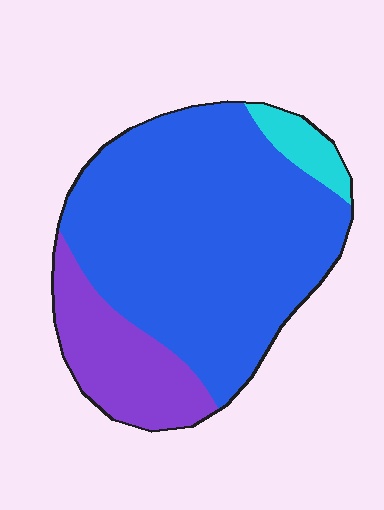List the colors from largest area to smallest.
From largest to smallest: blue, purple, cyan.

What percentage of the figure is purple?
Purple takes up less than a quarter of the figure.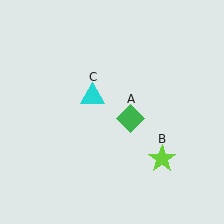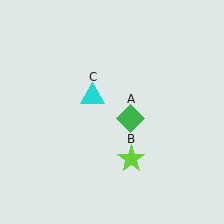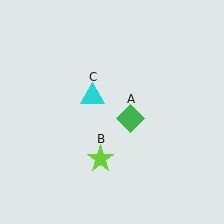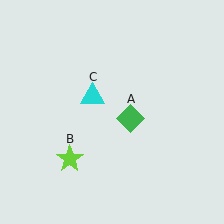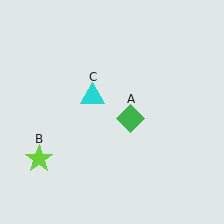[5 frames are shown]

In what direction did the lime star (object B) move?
The lime star (object B) moved left.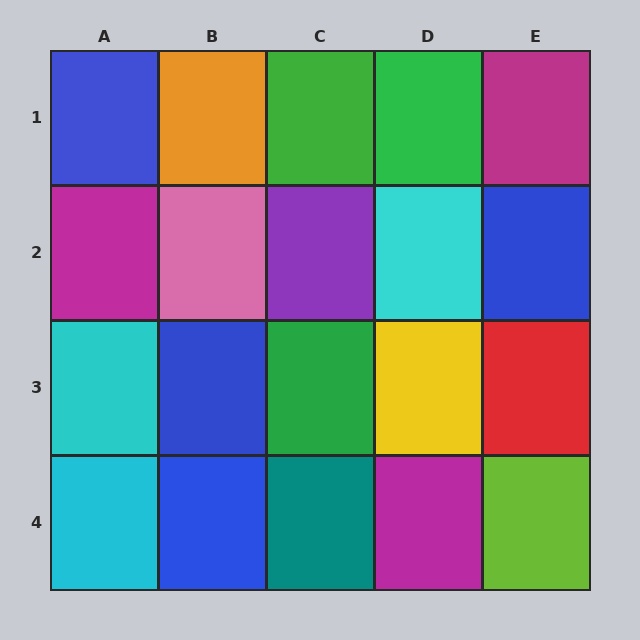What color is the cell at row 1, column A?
Blue.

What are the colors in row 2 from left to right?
Magenta, pink, purple, cyan, blue.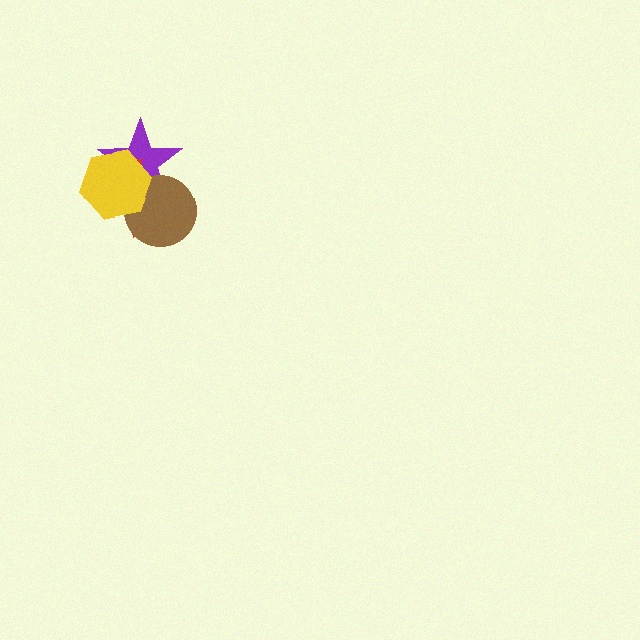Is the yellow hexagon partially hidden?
No, no other shape covers it.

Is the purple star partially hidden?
Yes, it is partially covered by another shape.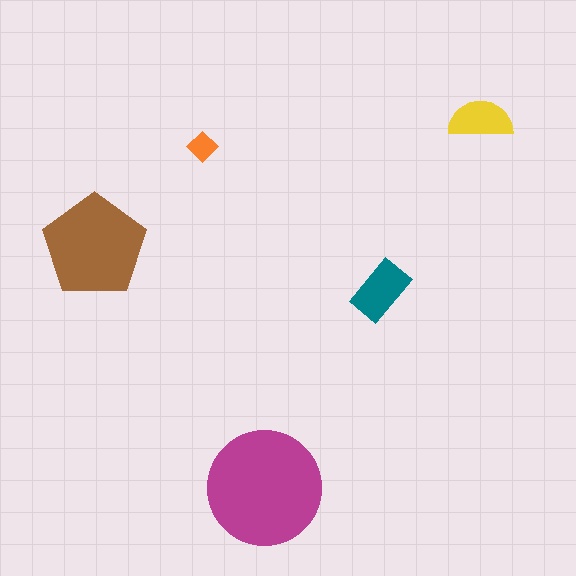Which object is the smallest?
The orange diamond.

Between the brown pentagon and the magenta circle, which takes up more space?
The magenta circle.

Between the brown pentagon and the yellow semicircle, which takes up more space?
The brown pentagon.